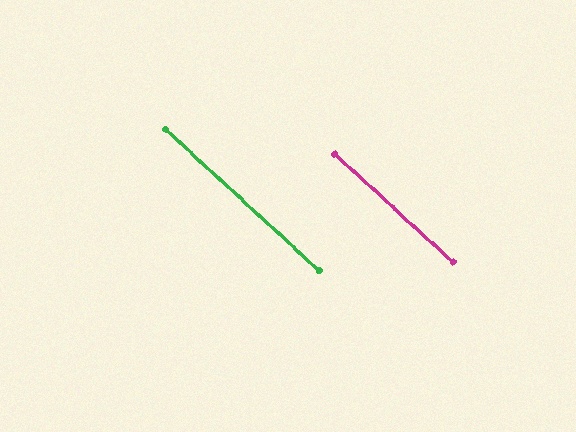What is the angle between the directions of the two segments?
Approximately 1 degree.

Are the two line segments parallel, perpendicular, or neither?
Parallel — their directions differ by only 0.6°.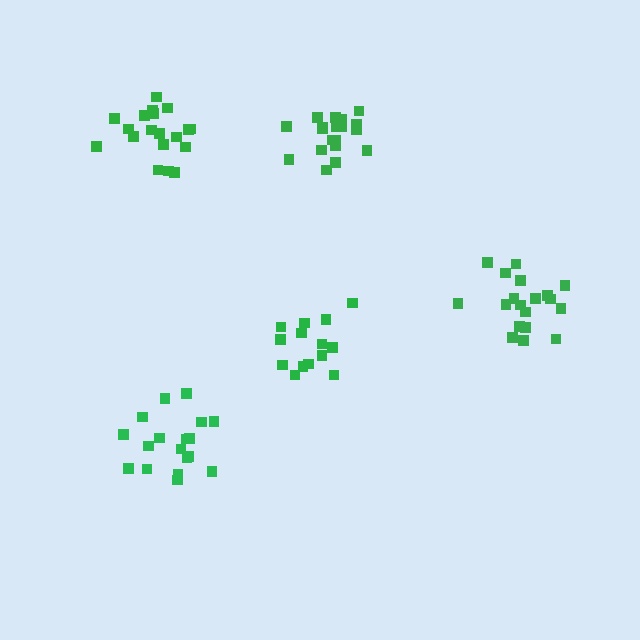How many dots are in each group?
Group 1: 19 dots, Group 2: 19 dots, Group 3: 14 dots, Group 4: 19 dots, Group 5: 18 dots (89 total).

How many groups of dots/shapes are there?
There are 5 groups.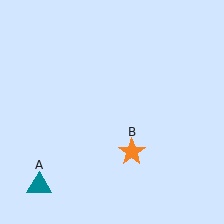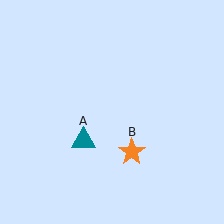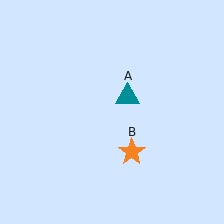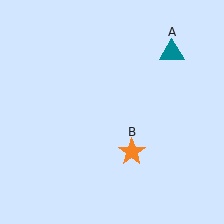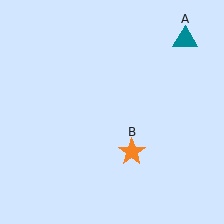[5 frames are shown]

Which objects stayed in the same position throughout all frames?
Orange star (object B) remained stationary.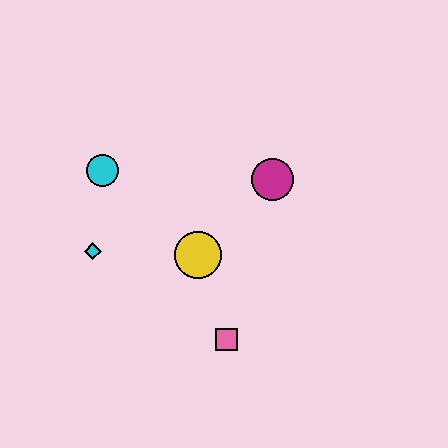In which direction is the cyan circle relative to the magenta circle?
The cyan circle is to the left of the magenta circle.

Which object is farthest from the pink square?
The cyan circle is farthest from the pink square.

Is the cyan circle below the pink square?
No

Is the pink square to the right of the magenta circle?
No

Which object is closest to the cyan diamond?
The cyan circle is closest to the cyan diamond.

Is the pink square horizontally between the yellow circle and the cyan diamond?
No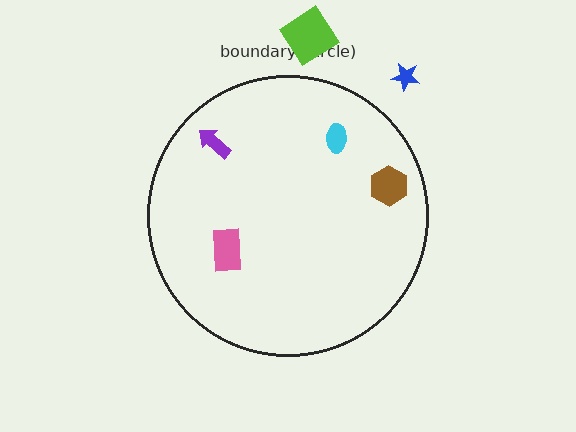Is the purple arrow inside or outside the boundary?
Inside.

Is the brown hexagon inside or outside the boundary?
Inside.